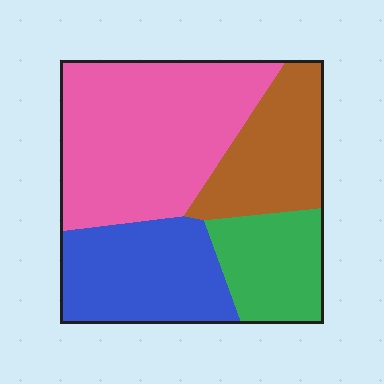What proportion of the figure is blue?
Blue covers around 25% of the figure.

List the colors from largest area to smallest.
From largest to smallest: pink, blue, brown, green.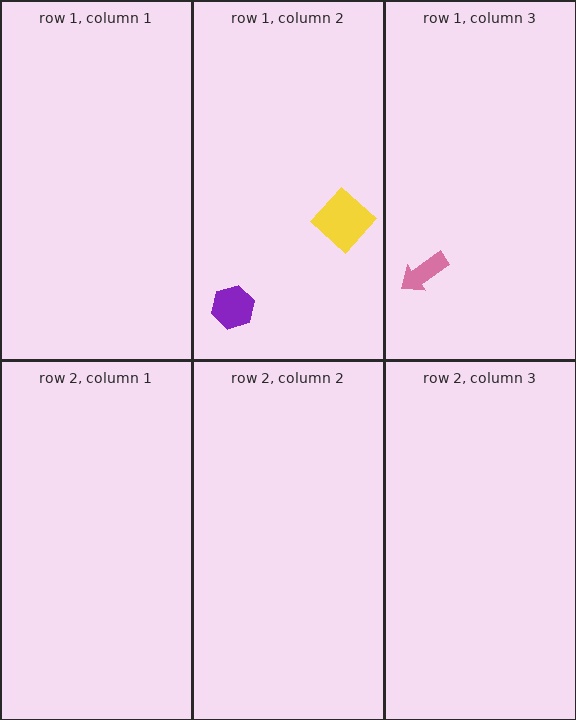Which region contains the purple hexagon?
The row 1, column 2 region.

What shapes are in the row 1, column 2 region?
The yellow diamond, the purple hexagon.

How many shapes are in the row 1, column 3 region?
1.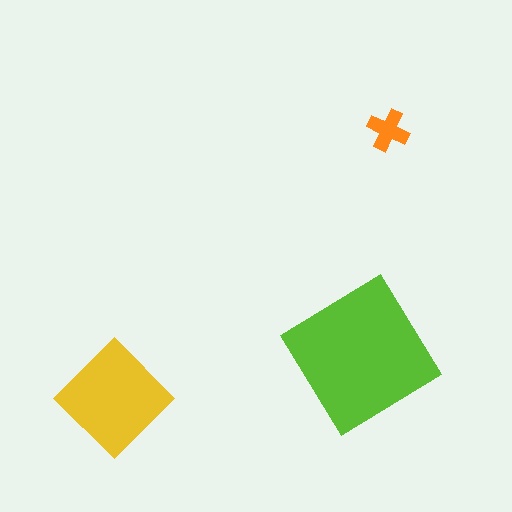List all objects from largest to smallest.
The lime diamond, the yellow diamond, the orange cross.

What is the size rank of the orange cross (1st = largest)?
3rd.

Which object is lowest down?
The yellow diamond is bottommost.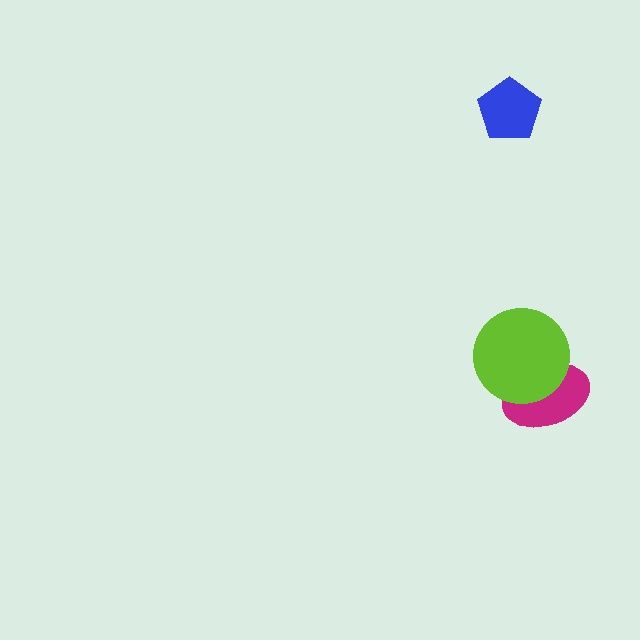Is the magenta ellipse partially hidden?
Yes, it is partially covered by another shape.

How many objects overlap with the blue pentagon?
0 objects overlap with the blue pentagon.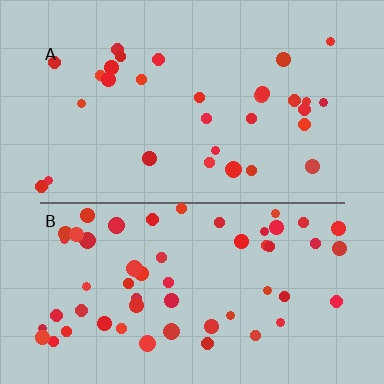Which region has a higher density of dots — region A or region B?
B (the bottom).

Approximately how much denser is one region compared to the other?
Approximately 1.9× — region B over region A.